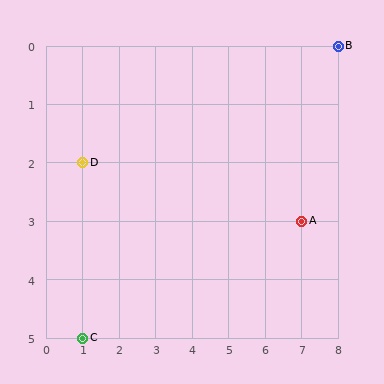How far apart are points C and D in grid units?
Points C and D are 3 rows apart.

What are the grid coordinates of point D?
Point D is at grid coordinates (1, 2).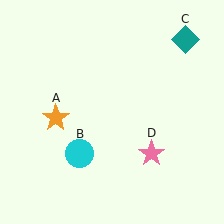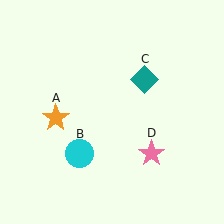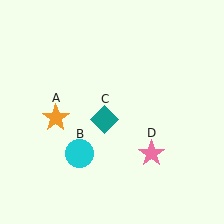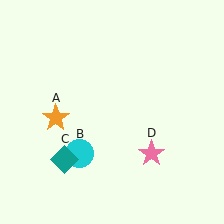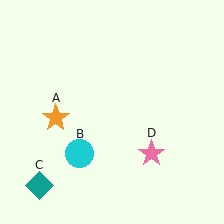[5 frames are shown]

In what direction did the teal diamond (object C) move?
The teal diamond (object C) moved down and to the left.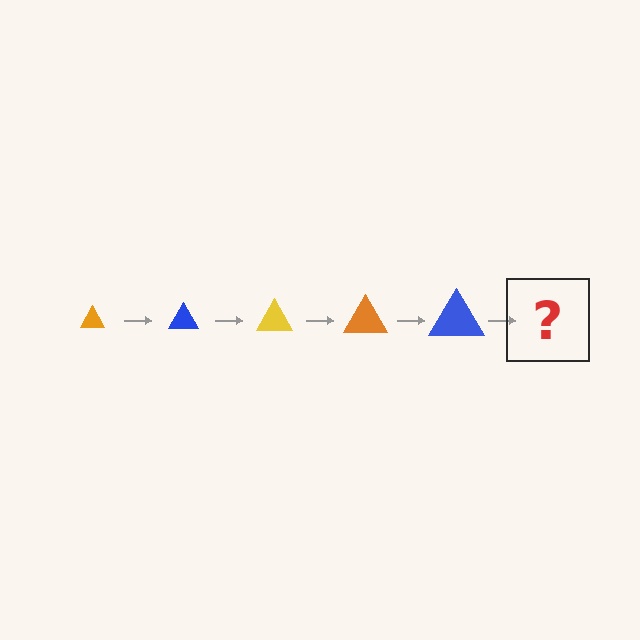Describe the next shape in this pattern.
It should be a yellow triangle, larger than the previous one.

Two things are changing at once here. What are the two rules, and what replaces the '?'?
The two rules are that the triangle grows larger each step and the color cycles through orange, blue, and yellow. The '?' should be a yellow triangle, larger than the previous one.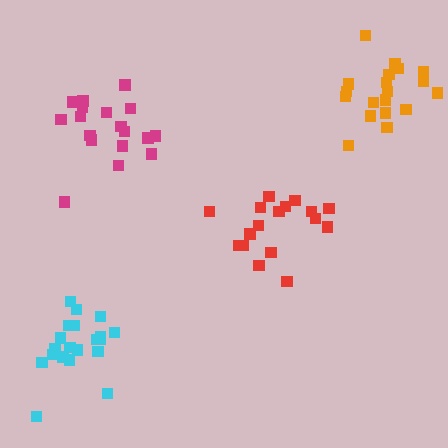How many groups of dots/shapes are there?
There are 4 groups.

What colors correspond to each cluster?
The clusters are colored: red, magenta, orange, cyan.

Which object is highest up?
The orange cluster is topmost.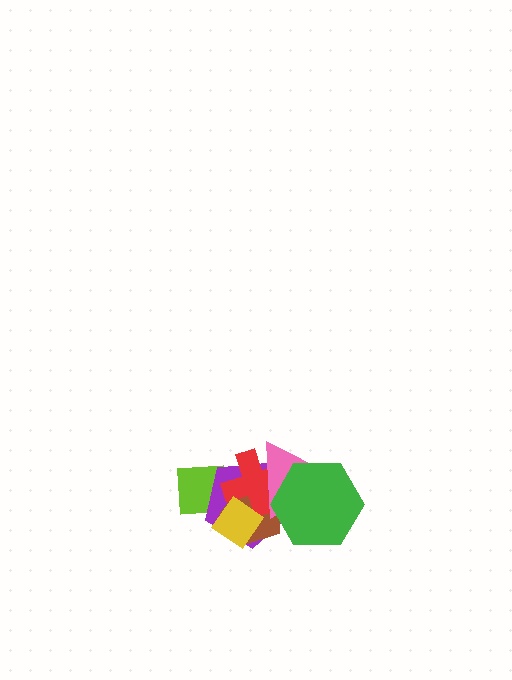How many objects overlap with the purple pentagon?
6 objects overlap with the purple pentagon.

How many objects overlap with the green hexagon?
4 objects overlap with the green hexagon.